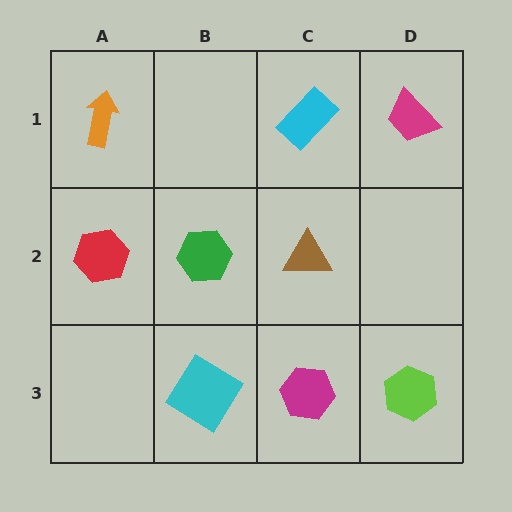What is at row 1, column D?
A magenta trapezoid.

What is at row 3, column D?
A lime hexagon.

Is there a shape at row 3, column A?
No, that cell is empty.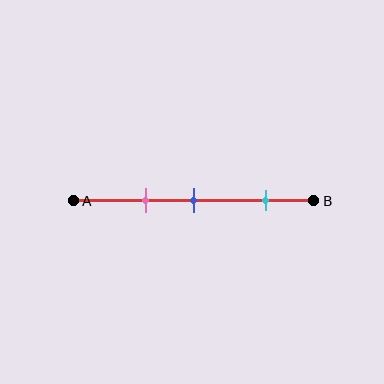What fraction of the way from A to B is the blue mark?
The blue mark is approximately 50% (0.5) of the way from A to B.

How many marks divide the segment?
There are 3 marks dividing the segment.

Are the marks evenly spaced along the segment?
No, the marks are not evenly spaced.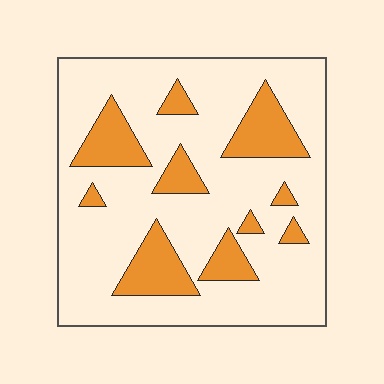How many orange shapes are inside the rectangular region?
10.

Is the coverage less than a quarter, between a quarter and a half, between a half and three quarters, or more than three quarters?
Less than a quarter.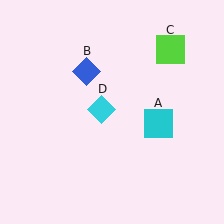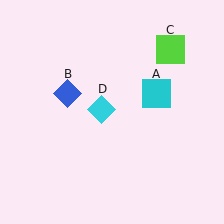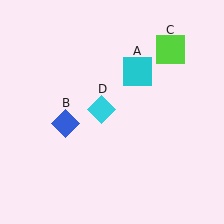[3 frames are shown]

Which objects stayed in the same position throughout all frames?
Lime square (object C) and cyan diamond (object D) remained stationary.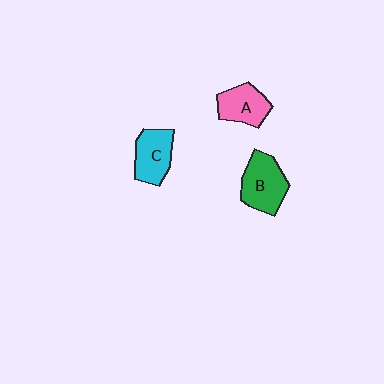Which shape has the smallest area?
Shape A (pink).